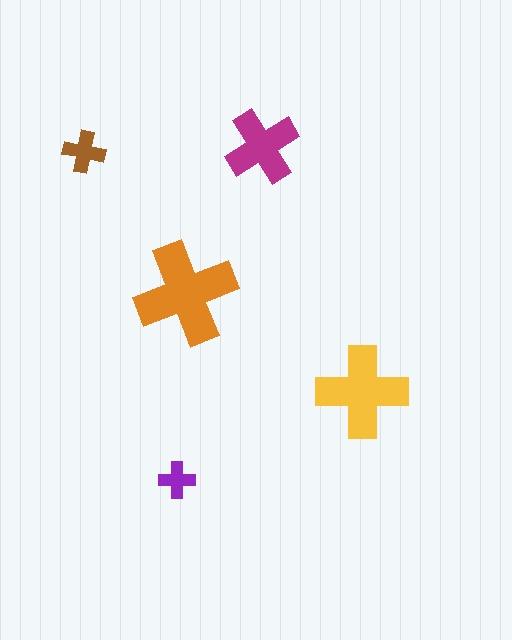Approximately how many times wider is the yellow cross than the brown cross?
About 2 times wider.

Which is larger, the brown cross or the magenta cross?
The magenta one.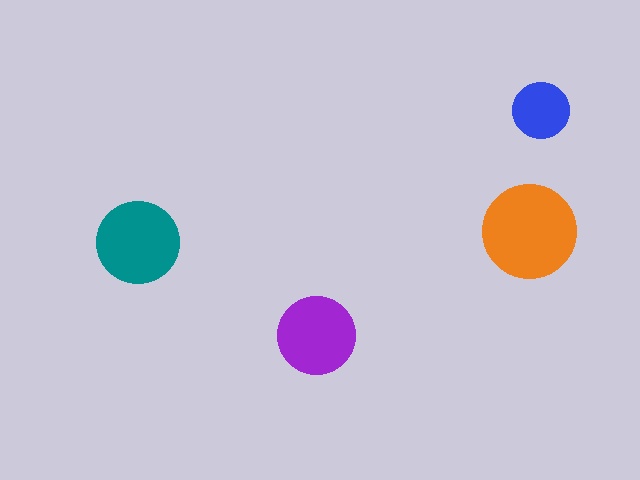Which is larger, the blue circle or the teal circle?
The teal one.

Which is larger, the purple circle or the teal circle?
The teal one.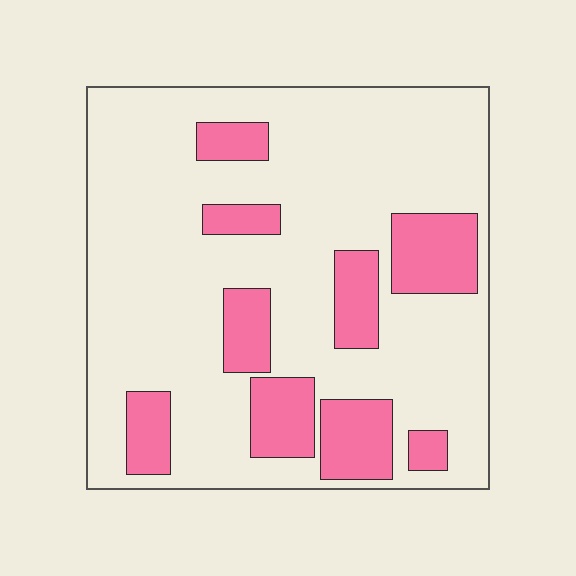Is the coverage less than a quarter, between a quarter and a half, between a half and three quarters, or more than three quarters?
Less than a quarter.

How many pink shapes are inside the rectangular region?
9.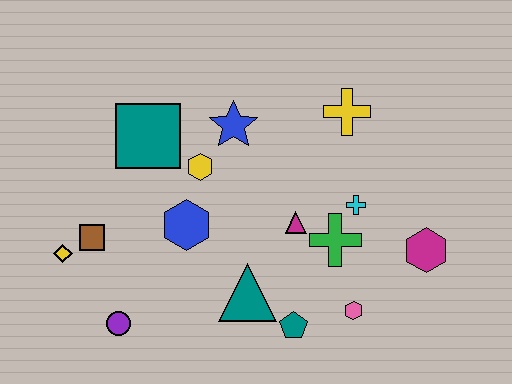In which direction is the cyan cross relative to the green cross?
The cyan cross is above the green cross.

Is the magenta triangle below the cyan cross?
Yes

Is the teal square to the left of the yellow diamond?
No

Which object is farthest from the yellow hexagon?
The magenta hexagon is farthest from the yellow hexagon.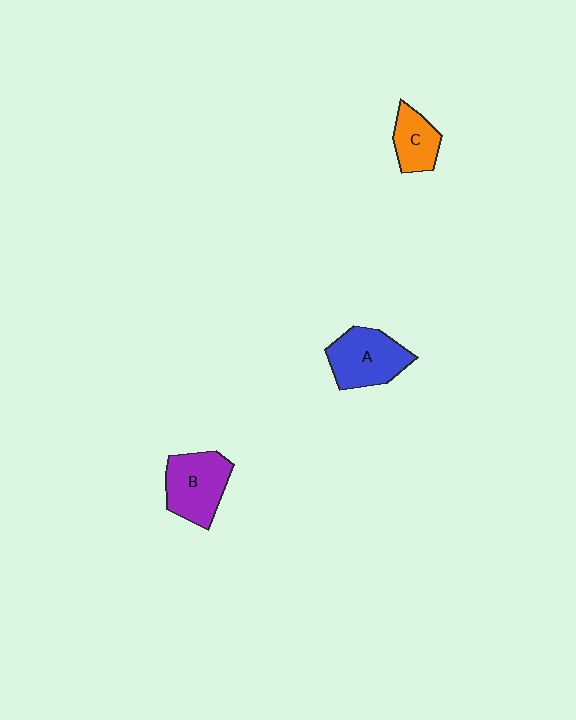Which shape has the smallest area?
Shape C (orange).